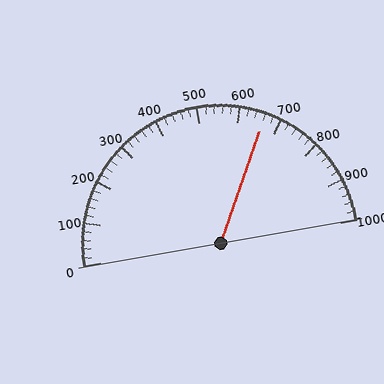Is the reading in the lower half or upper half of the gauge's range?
The reading is in the upper half of the range (0 to 1000).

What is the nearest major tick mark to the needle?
The nearest major tick mark is 700.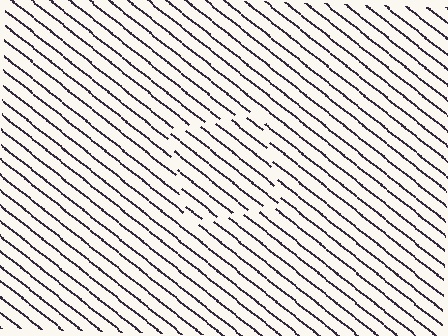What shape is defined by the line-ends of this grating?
An illusory square. The interior of the shape contains the same grating, shifted by half a period — the contour is defined by the phase discontinuity where line-ends from the inner and outer gratings abut.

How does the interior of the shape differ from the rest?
The interior of the shape contains the same grating, shifted by half a period — the contour is defined by the phase discontinuity where line-ends from the inner and outer gratings abut.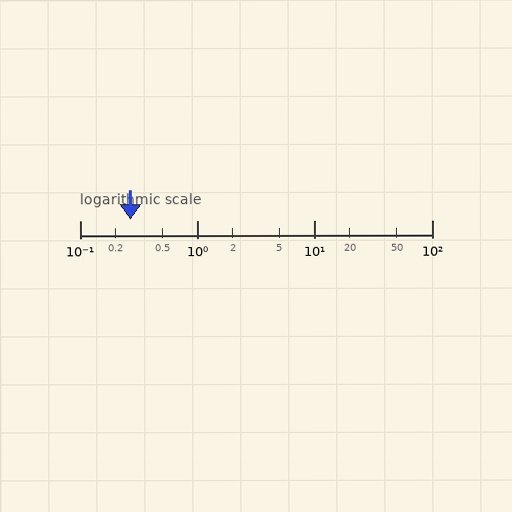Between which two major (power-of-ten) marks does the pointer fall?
The pointer is between 0.1 and 1.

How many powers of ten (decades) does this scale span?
The scale spans 3 decades, from 0.1 to 100.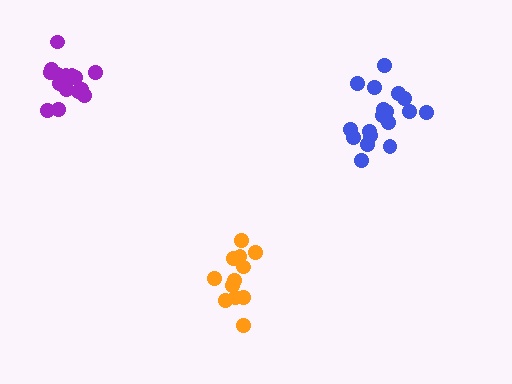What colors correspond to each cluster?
The clusters are colored: purple, orange, blue.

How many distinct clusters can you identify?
There are 3 distinct clusters.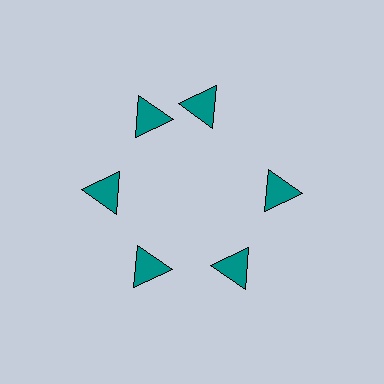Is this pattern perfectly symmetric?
No. The 6 teal triangles are arranged in a ring, but one element near the 1 o'clock position is rotated out of alignment along the ring, breaking the 6-fold rotational symmetry.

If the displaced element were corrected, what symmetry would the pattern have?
It would have 6-fold rotational symmetry — the pattern would map onto itself every 60 degrees.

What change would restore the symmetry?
The symmetry would be restored by rotating it back into even spacing with its neighbors so that all 6 triangles sit at equal angles and equal distance from the center.